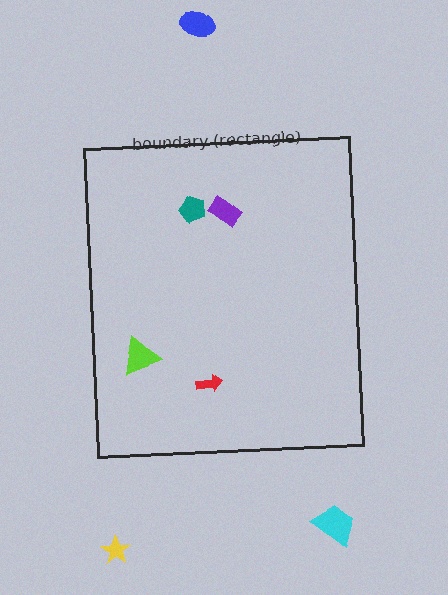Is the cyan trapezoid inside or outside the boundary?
Outside.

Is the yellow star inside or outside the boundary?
Outside.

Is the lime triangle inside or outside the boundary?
Inside.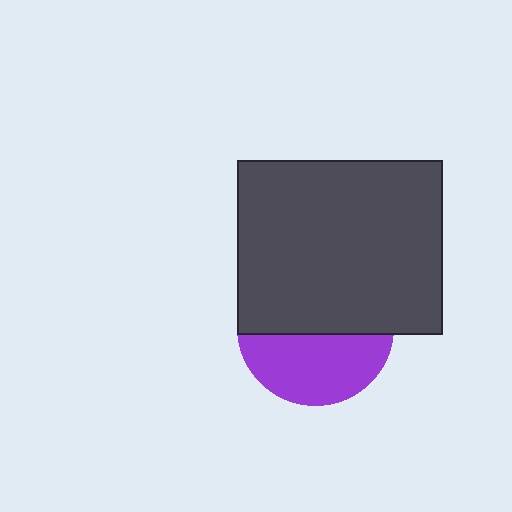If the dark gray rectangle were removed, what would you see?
You would see the complete purple circle.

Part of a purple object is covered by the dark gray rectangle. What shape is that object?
It is a circle.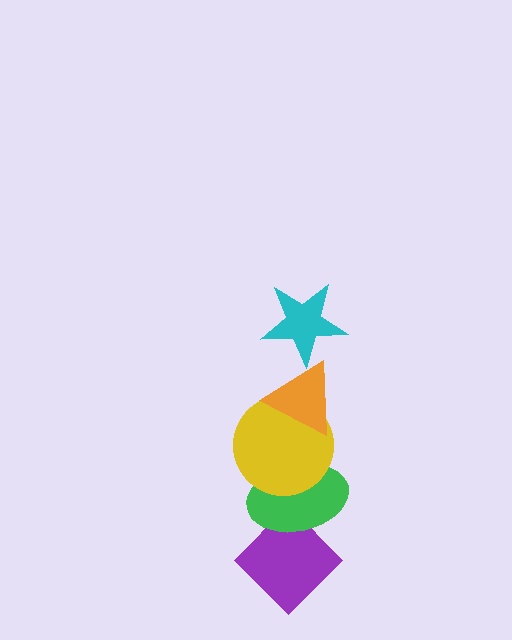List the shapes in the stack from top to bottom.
From top to bottom: the cyan star, the orange triangle, the yellow circle, the green ellipse, the purple diamond.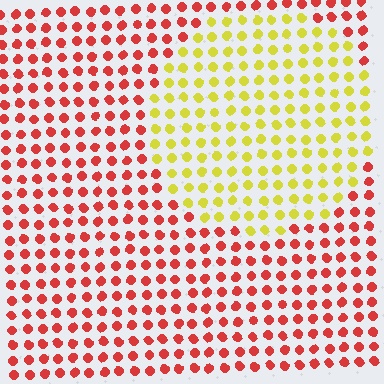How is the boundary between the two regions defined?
The boundary is defined purely by a slight shift in hue (about 63 degrees). Spacing, size, and orientation are identical on both sides.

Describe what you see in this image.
The image is filled with small red elements in a uniform arrangement. A circle-shaped region is visible where the elements are tinted to a slightly different hue, forming a subtle color boundary.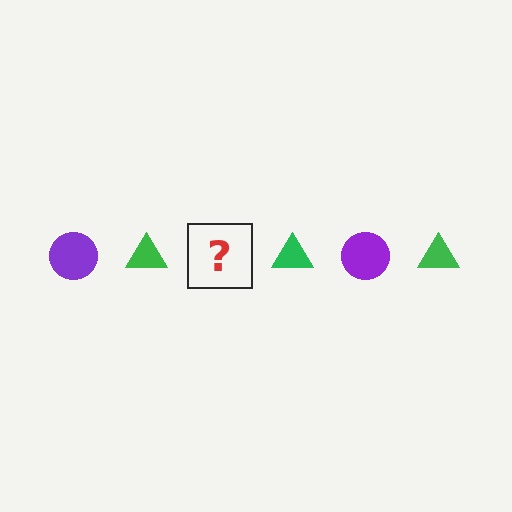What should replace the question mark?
The question mark should be replaced with a purple circle.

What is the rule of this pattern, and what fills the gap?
The rule is that the pattern alternates between purple circle and green triangle. The gap should be filled with a purple circle.